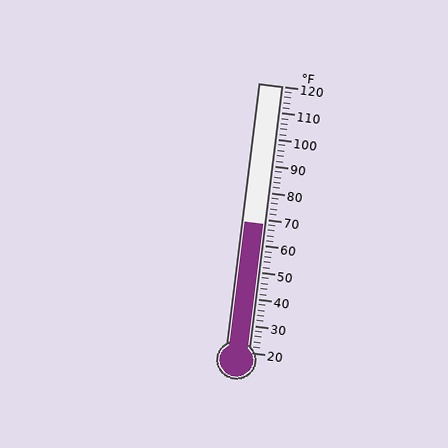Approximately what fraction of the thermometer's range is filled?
The thermometer is filled to approximately 50% of its range.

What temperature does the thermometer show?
The thermometer shows approximately 68°F.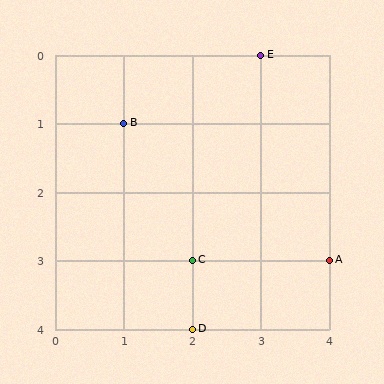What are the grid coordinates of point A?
Point A is at grid coordinates (4, 3).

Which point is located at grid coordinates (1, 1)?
Point B is at (1, 1).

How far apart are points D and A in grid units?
Points D and A are 2 columns and 1 row apart (about 2.2 grid units diagonally).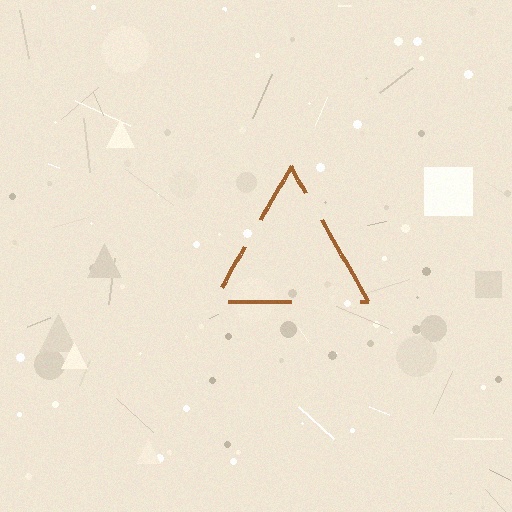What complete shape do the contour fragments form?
The contour fragments form a triangle.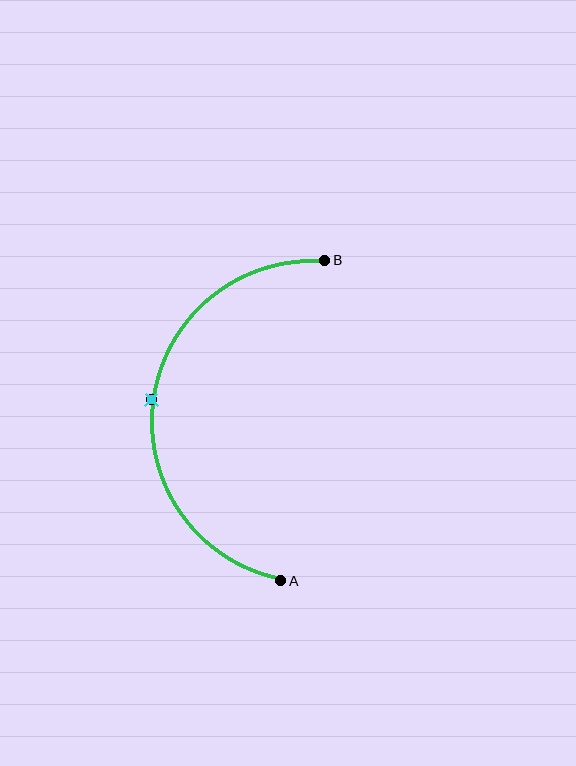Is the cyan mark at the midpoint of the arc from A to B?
Yes. The cyan mark lies on the arc at equal arc-length from both A and B — it is the arc midpoint.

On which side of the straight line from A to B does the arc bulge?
The arc bulges to the left of the straight line connecting A and B.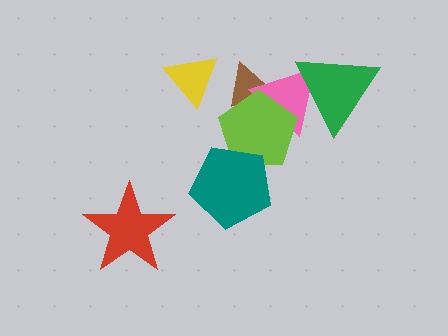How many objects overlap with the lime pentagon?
3 objects overlap with the lime pentagon.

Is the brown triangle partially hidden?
Yes, it is partially covered by another shape.